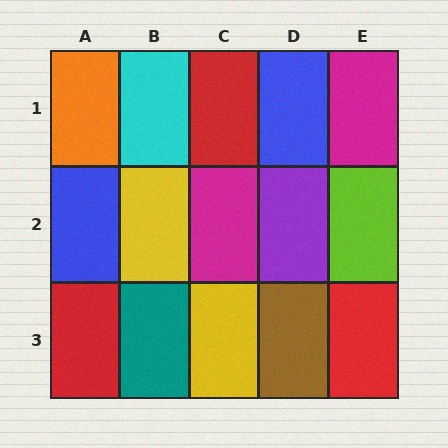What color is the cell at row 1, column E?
Magenta.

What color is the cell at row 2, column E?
Lime.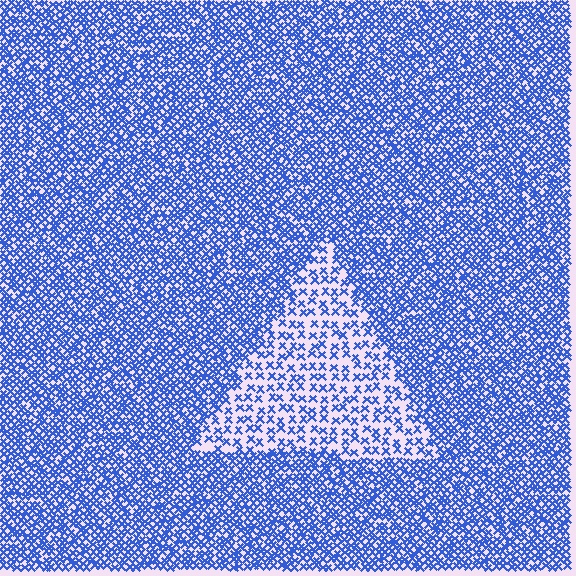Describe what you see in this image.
The image contains small blue elements arranged at two different densities. A triangle-shaped region is visible where the elements are less densely packed than the surrounding area.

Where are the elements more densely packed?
The elements are more densely packed outside the triangle boundary.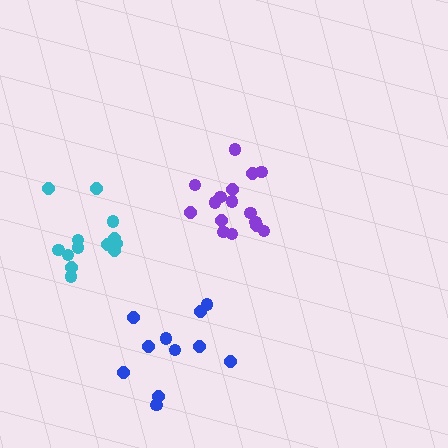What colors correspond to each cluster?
The clusters are colored: purple, cyan, blue.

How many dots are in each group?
Group 1: 16 dots, Group 2: 14 dots, Group 3: 11 dots (41 total).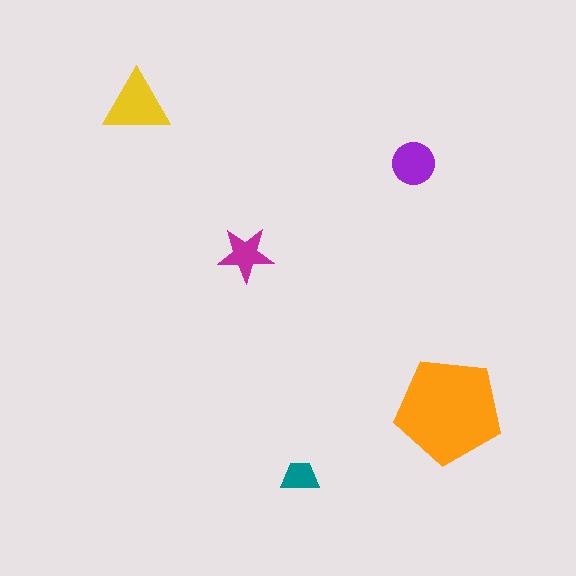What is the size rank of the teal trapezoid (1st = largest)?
5th.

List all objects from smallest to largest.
The teal trapezoid, the magenta star, the purple circle, the yellow triangle, the orange pentagon.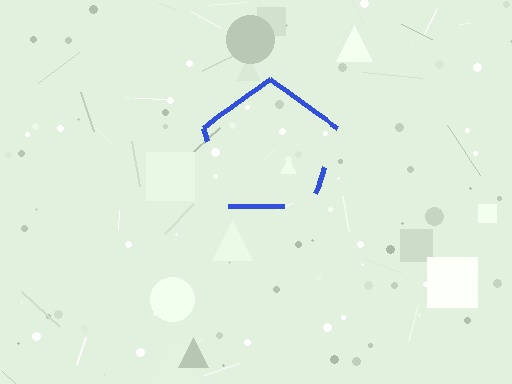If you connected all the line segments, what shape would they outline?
They would outline a pentagon.